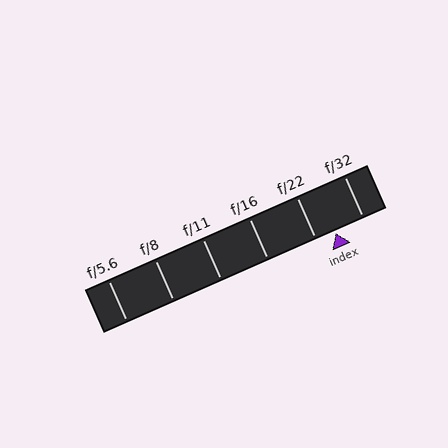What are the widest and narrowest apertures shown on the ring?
The widest aperture shown is f/5.6 and the narrowest is f/32.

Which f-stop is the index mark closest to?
The index mark is closest to f/22.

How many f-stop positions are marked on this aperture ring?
There are 6 f-stop positions marked.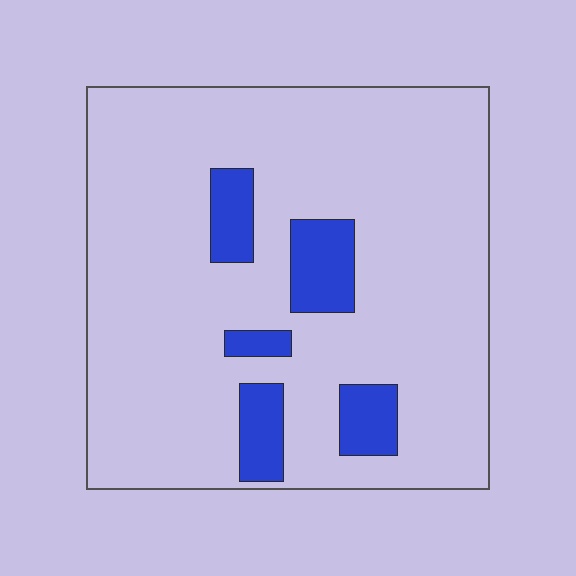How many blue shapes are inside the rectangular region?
5.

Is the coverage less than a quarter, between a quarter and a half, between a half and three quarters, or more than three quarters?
Less than a quarter.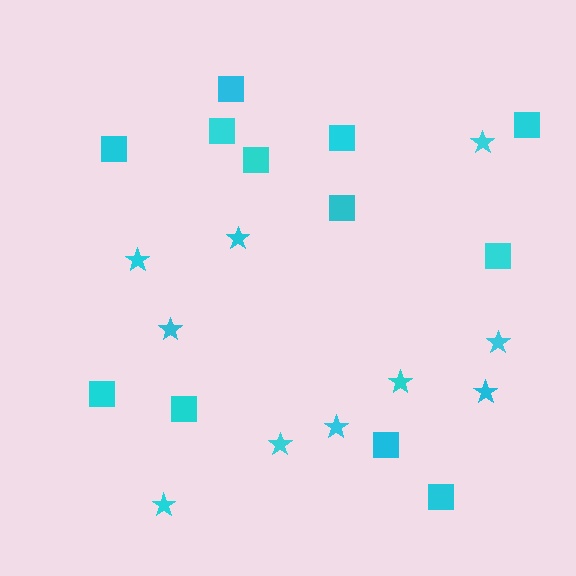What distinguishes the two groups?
There are 2 groups: one group of squares (12) and one group of stars (10).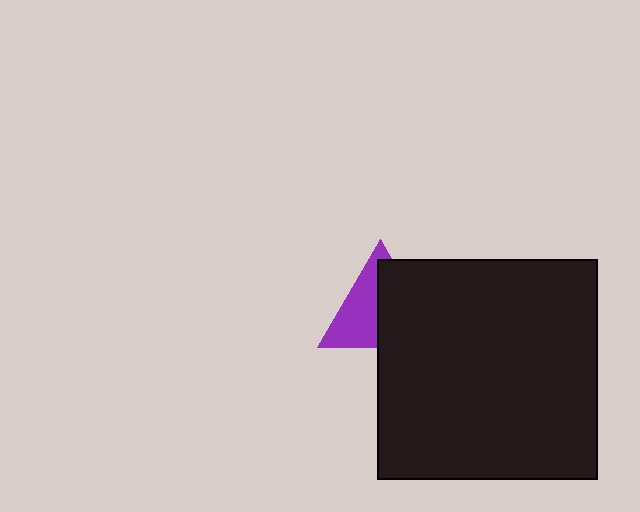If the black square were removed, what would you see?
You would see the complete purple triangle.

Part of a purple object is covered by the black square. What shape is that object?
It is a triangle.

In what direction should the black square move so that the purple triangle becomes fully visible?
The black square should move right. That is the shortest direction to clear the overlap and leave the purple triangle fully visible.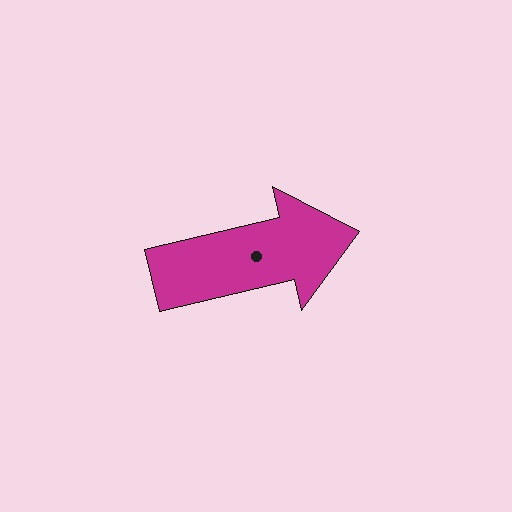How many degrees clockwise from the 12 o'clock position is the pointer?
Approximately 77 degrees.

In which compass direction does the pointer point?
East.